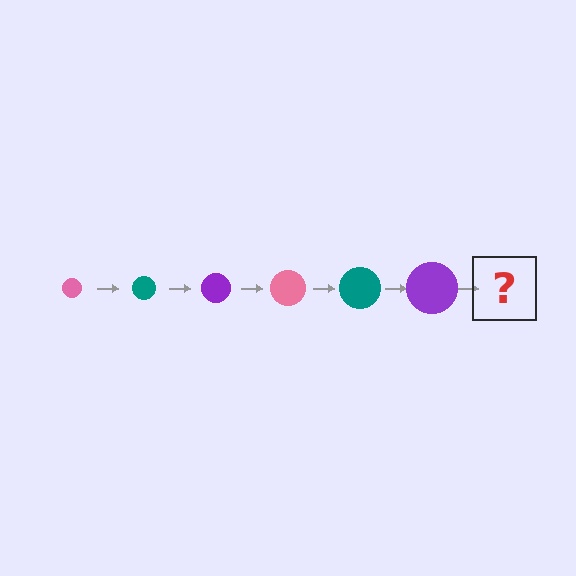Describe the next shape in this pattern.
It should be a pink circle, larger than the previous one.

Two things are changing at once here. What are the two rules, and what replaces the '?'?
The two rules are that the circle grows larger each step and the color cycles through pink, teal, and purple. The '?' should be a pink circle, larger than the previous one.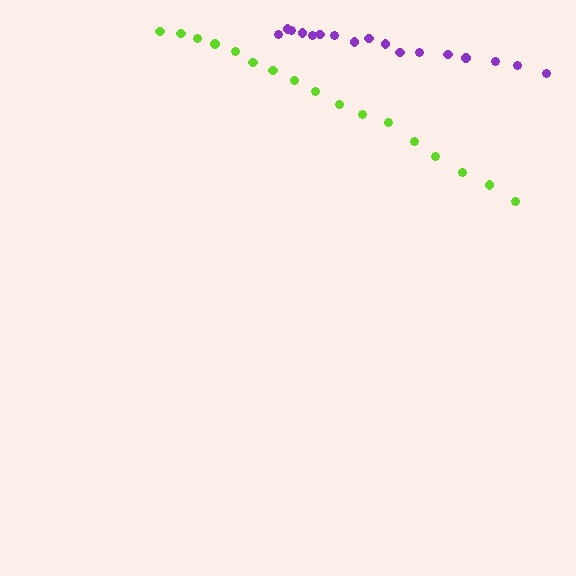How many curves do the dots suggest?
There are 2 distinct paths.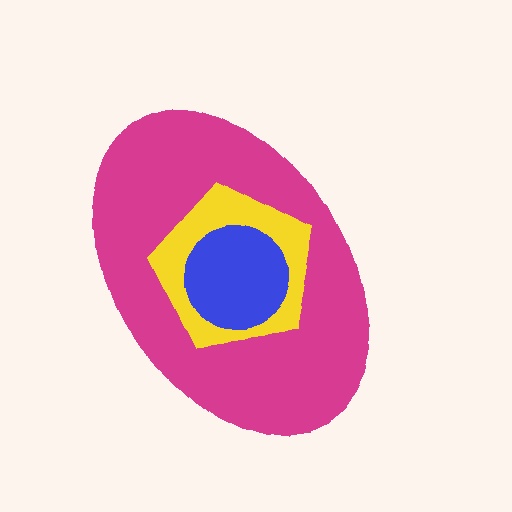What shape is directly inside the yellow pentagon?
The blue circle.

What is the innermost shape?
The blue circle.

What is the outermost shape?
The magenta ellipse.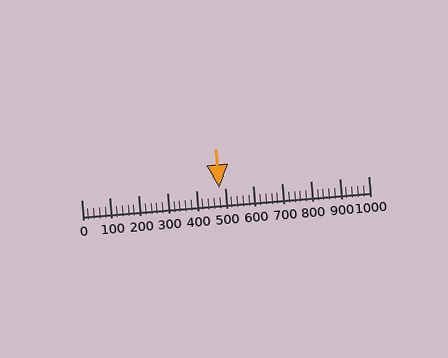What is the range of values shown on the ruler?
The ruler shows values from 0 to 1000.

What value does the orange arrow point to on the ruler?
The orange arrow points to approximately 480.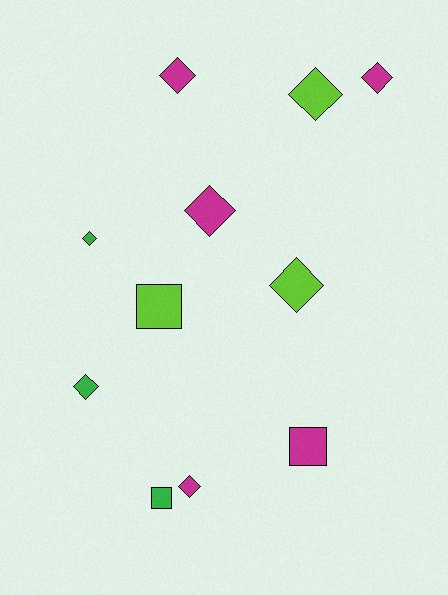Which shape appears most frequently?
Diamond, with 8 objects.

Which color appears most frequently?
Magenta, with 5 objects.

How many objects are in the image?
There are 11 objects.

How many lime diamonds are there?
There are 2 lime diamonds.